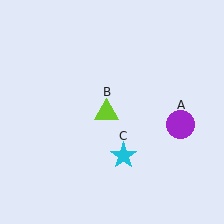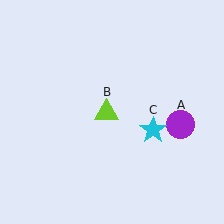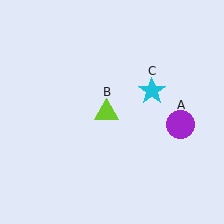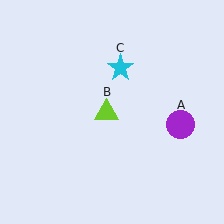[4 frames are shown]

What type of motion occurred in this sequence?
The cyan star (object C) rotated counterclockwise around the center of the scene.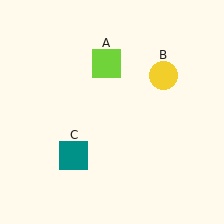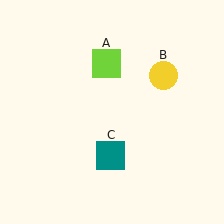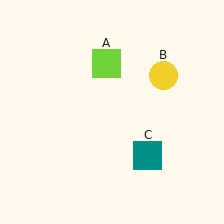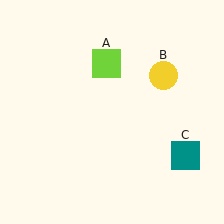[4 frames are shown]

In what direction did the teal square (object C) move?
The teal square (object C) moved right.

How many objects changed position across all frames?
1 object changed position: teal square (object C).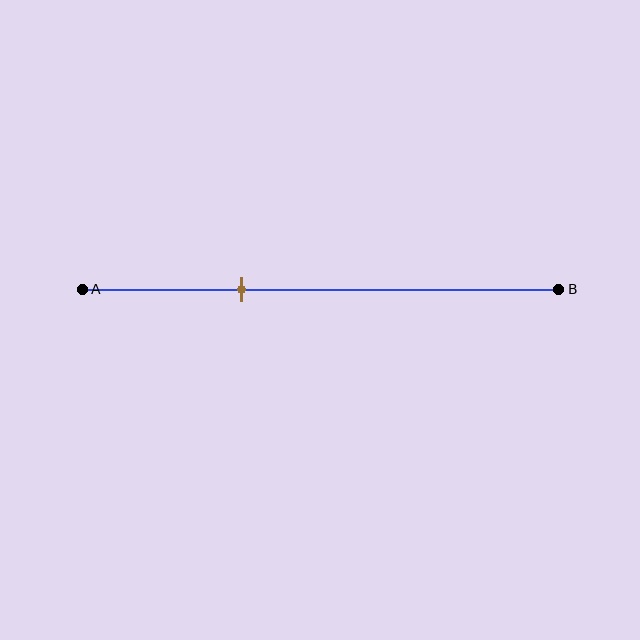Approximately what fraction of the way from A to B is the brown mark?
The brown mark is approximately 35% of the way from A to B.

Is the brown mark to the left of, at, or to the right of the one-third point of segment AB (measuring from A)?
The brown mark is approximately at the one-third point of segment AB.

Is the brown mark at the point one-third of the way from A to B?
Yes, the mark is approximately at the one-third point.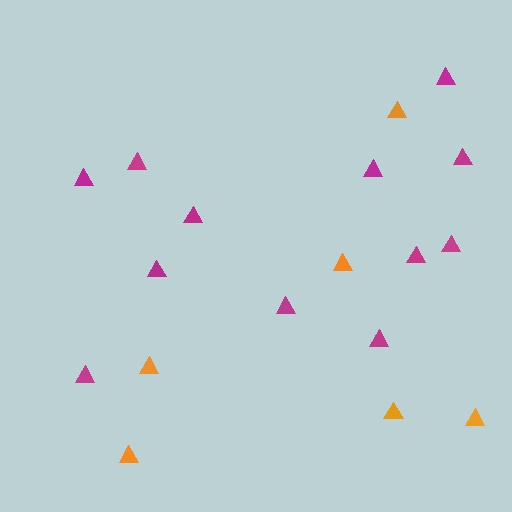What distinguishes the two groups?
There are 2 groups: one group of magenta triangles (12) and one group of orange triangles (6).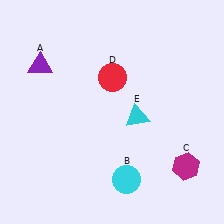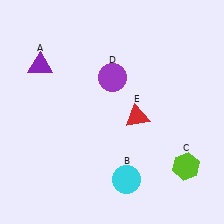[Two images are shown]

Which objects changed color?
C changed from magenta to lime. D changed from red to purple. E changed from cyan to red.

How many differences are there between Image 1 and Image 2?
There are 3 differences between the two images.